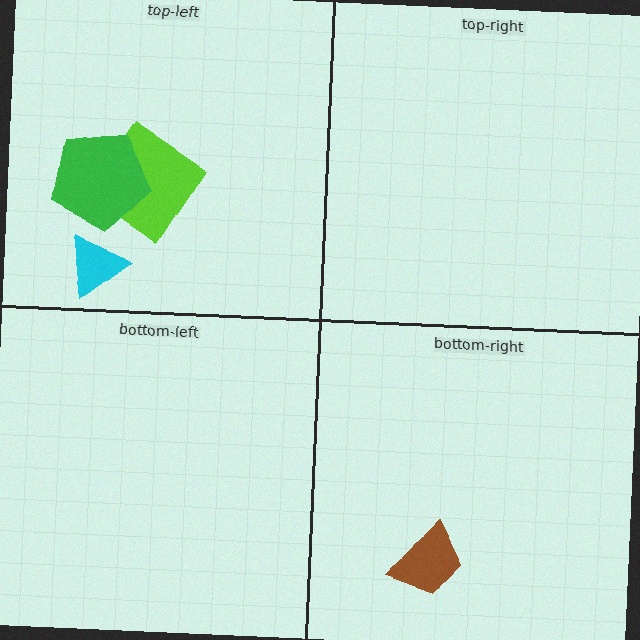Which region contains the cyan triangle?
The top-left region.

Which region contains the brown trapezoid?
The bottom-right region.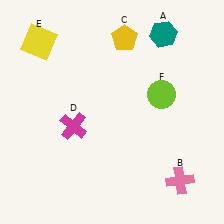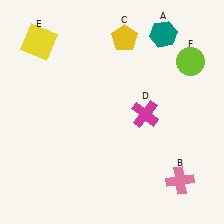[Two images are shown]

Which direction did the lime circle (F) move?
The lime circle (F) moved up.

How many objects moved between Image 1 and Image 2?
2 objects moved between the two images.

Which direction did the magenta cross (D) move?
The magenta cross (D) moved right.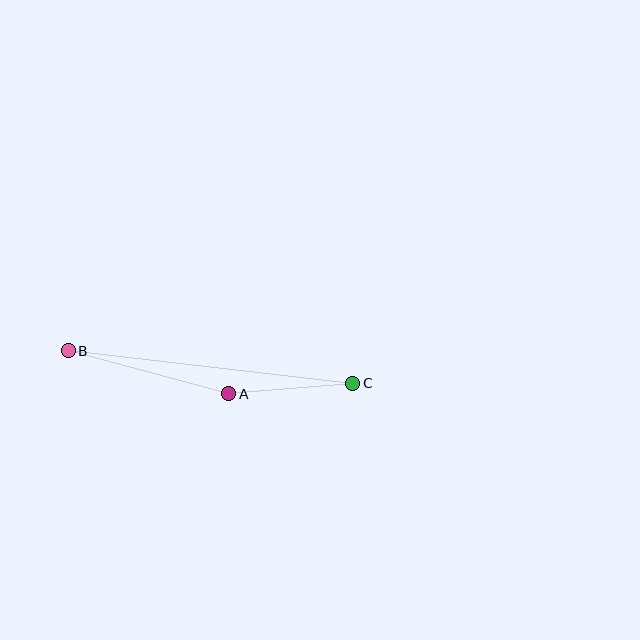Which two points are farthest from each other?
Points B and C are farthest from each other.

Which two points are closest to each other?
Points A and C are closest to each other.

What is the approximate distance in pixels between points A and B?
The distance between A and B is approximately 166 pixels.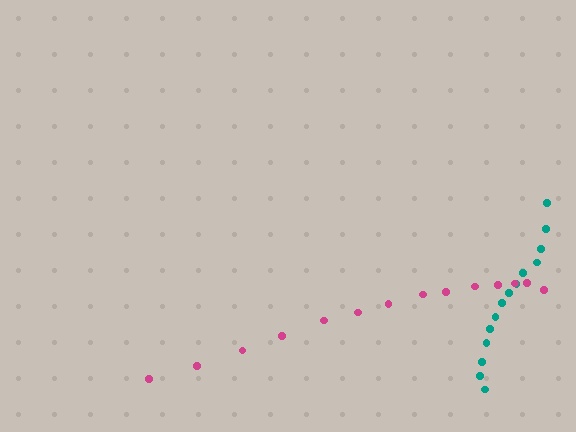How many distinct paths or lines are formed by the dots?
There are 2 distinct paths.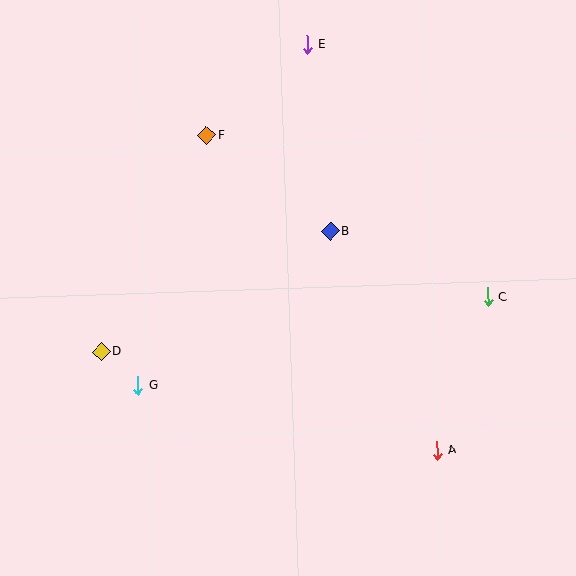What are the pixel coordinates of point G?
Point G is at (138, 385).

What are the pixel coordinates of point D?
Point D is at (101, 352).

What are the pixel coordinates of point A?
Point A is at (437, 451).